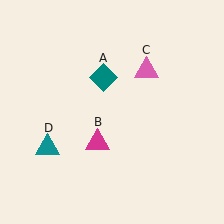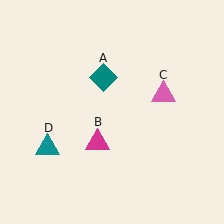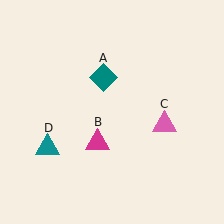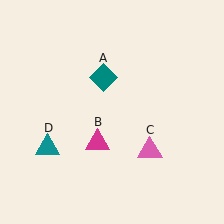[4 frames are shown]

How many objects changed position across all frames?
1 object changed position: pink triangle (object C).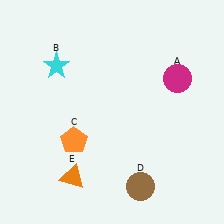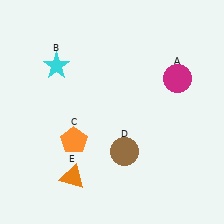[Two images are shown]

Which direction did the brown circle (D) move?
The brown circle (D) moved up.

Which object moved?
The brown circle (D) moved up.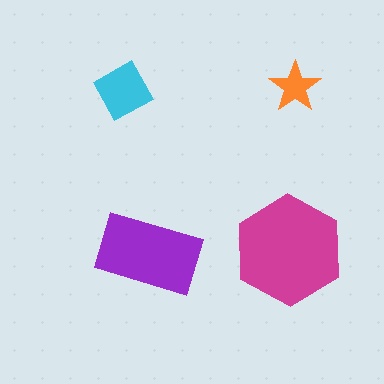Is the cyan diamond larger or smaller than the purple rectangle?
Smaller.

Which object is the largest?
The magenta hexagon.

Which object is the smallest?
The orange star.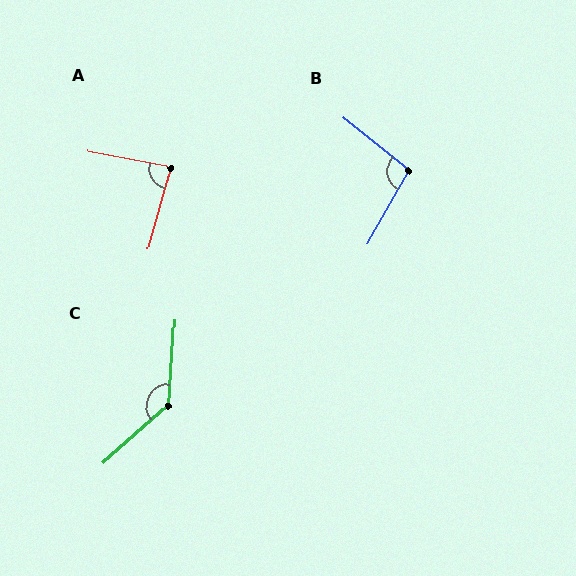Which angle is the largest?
C, at approximately 135 degrees.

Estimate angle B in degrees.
Approximately 100 degrees.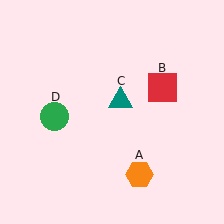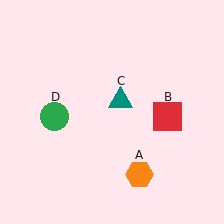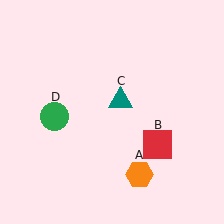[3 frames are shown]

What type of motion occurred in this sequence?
The red square (object B) rotated clockwise around the center of the scene.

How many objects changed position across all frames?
1 object changed position: red square (object B).